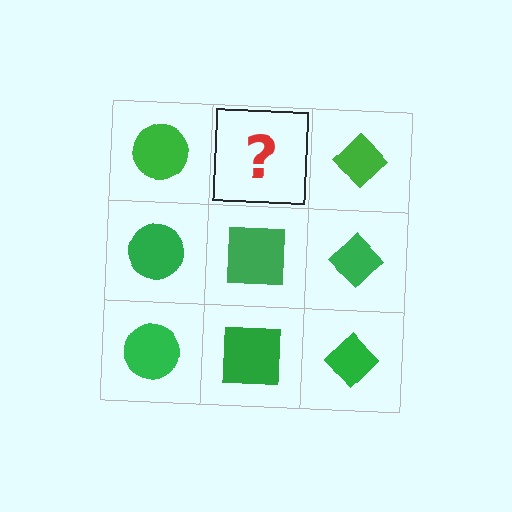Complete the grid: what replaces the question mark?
The question mark should be replaced with a green square.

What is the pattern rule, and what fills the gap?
The rule is that each column has a consistent shape. The gap should be filled with a green square.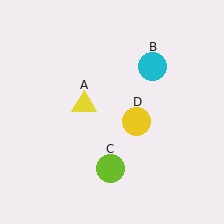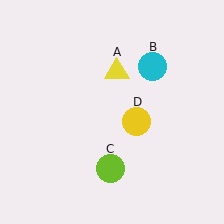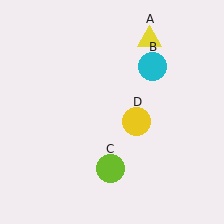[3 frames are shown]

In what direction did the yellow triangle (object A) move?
The yellow triangle (object A) moved up and to the right.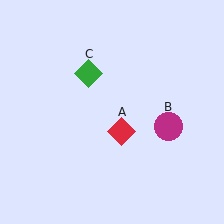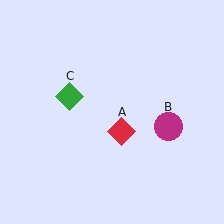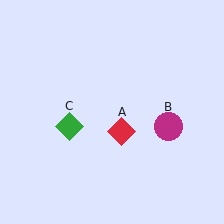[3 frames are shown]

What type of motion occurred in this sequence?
The green diamond (object C) rotated counterclockwise around the center of the scene.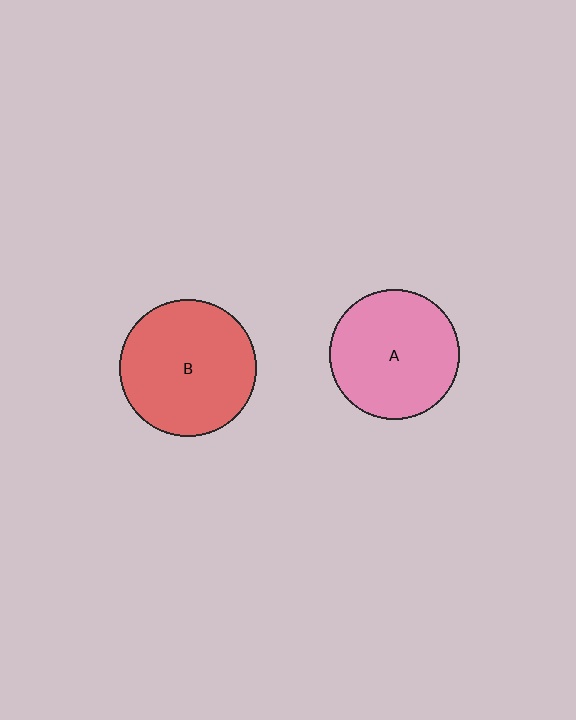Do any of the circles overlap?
No, none of the circles overlap.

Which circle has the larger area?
Circle B (red).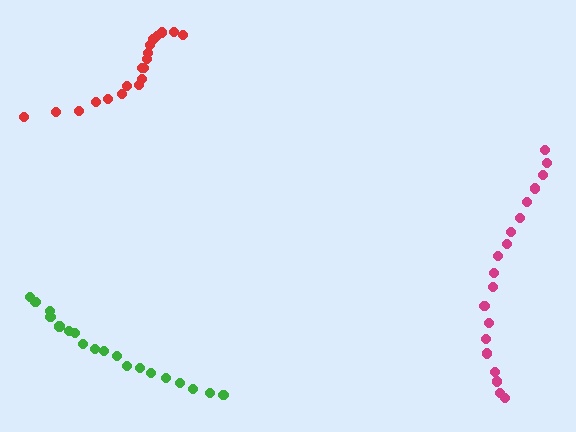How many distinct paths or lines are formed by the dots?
There are 3 distinct paths.